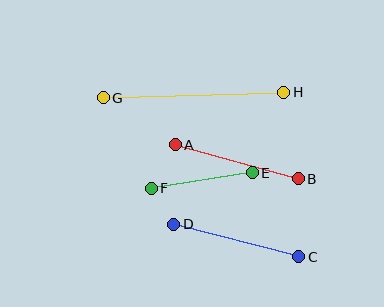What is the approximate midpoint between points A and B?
The midpoint is at approximately (237, 162) pixels.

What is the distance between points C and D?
The distance is approximately 129 pixels.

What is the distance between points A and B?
The distance is approximately 128 pixels.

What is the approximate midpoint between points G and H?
The midpoint is at approximately (193, 95) pixels.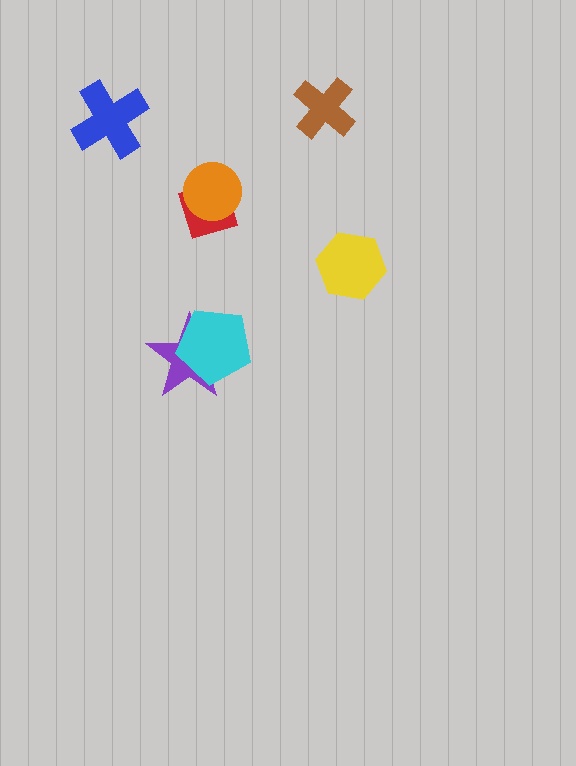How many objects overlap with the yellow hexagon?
0 objects overlap with the yellow hexagon.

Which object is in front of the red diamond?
The orange circle is in front of the red diamond.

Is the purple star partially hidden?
Yes, it is partially covered by another shape.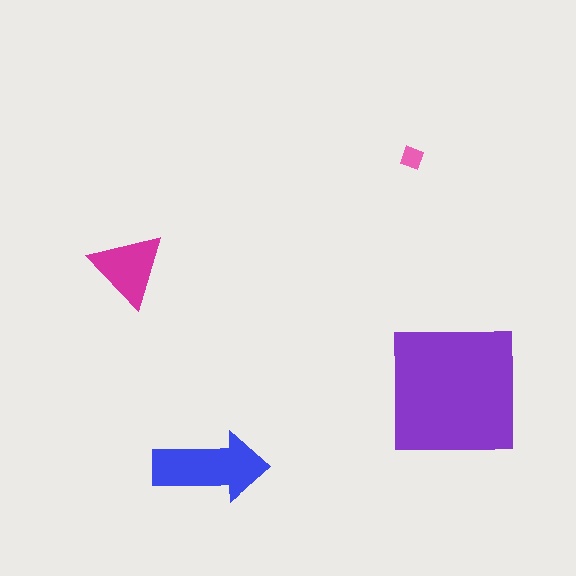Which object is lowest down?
The blue arrow is bottommost.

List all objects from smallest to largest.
The pink diamond, the magenta triangle, the blue arrow, the purple square.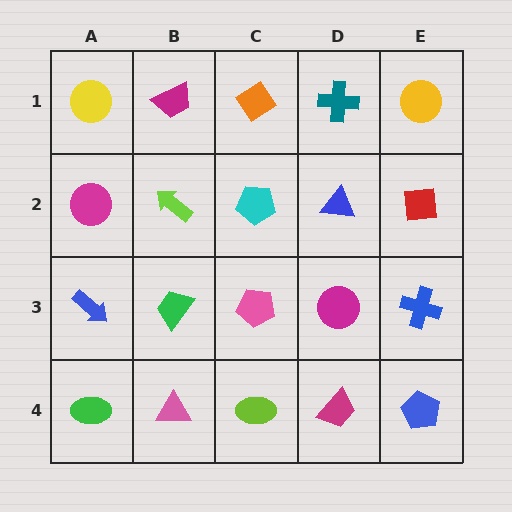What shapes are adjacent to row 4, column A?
A blue arrow (row 3, column A), a pink triangle (row 4, column B).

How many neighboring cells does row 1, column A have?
2.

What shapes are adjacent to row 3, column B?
A lime arrow (row 2, column B), a pink triangle (row 4, column B), a blue arrow (row 3, column A), a pink pentagon (row 3, column C).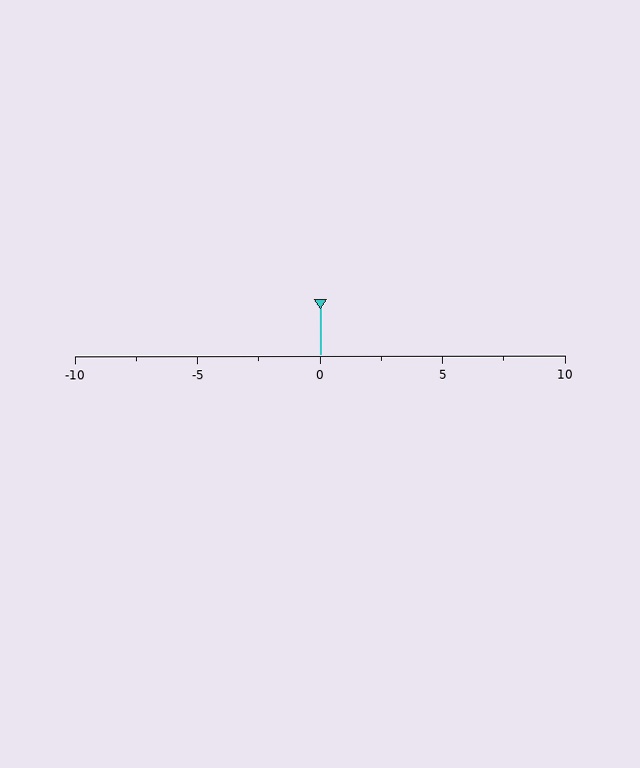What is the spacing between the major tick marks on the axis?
The major ticks are spaced 5 apart.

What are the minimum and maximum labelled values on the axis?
The axis runs from -10 to 10.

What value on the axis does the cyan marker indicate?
The marker indicates approximately 0.